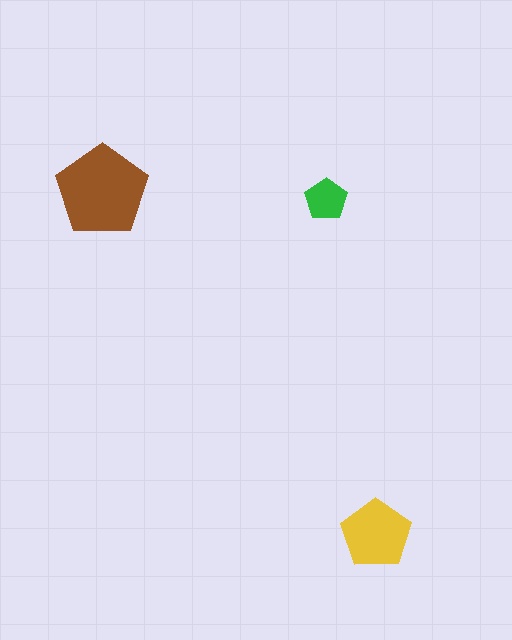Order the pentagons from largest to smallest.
the brown one, the yellow one, the green one.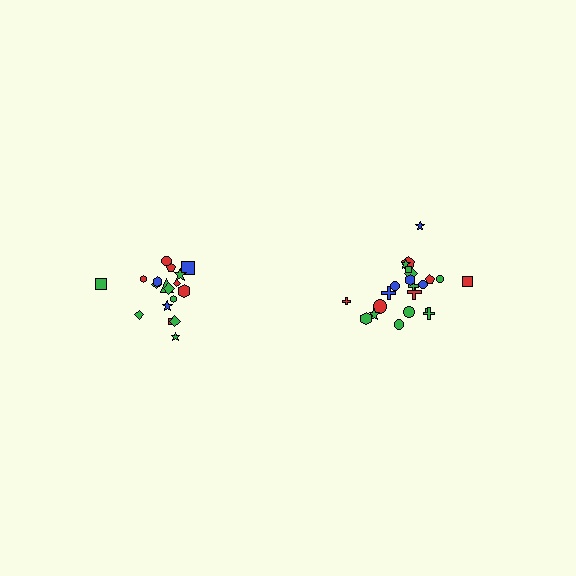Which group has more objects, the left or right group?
The right group.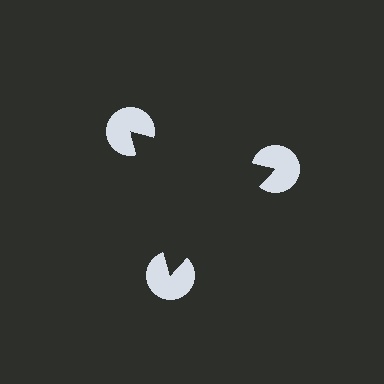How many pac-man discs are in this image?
There are 3 — one at each vertex of the illusory triangle.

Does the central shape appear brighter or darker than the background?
It typically appears slightly darker than the background, even though no actual brightness change is drawn.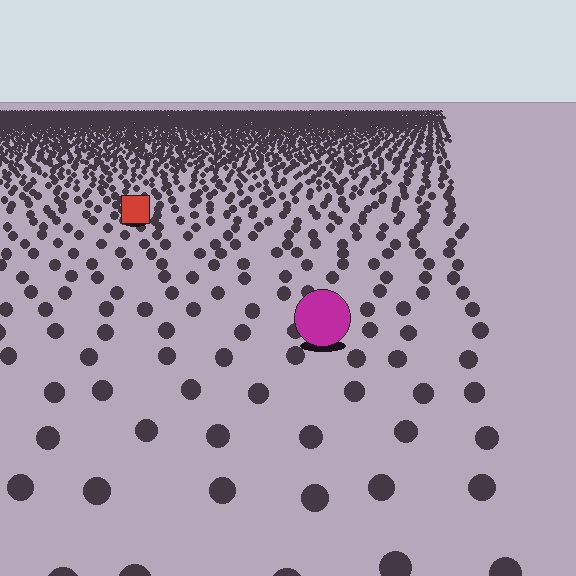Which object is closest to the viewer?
The magenta circle is closest. The texture marks near it are larger and more spread out.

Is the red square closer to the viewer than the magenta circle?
No. The magenta circle is closer — you can tell from the texture gradient: the ground texture is coarser near it.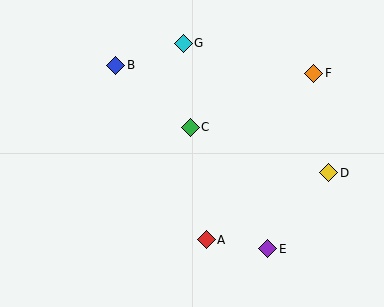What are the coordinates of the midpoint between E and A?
The midpoint between E and A is at (237, 244).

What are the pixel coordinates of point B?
Point B is at (116, 65).